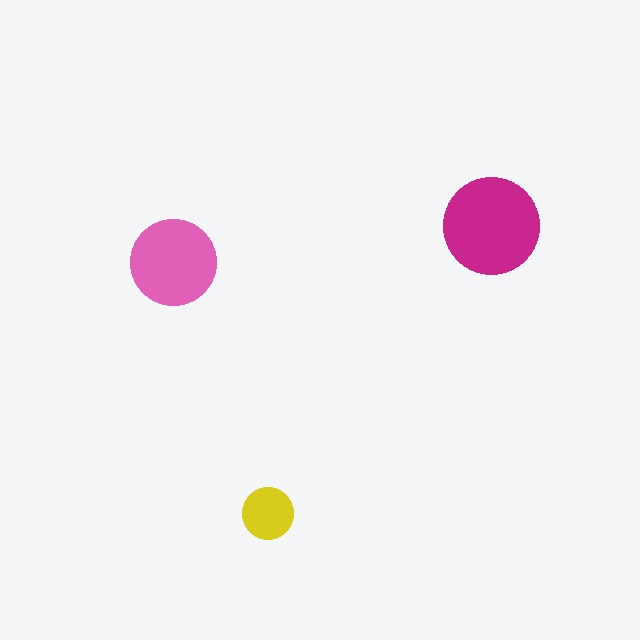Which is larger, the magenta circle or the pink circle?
The magenta one.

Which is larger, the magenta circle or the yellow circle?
The magenta one.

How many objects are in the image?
There are 3 objects in the image.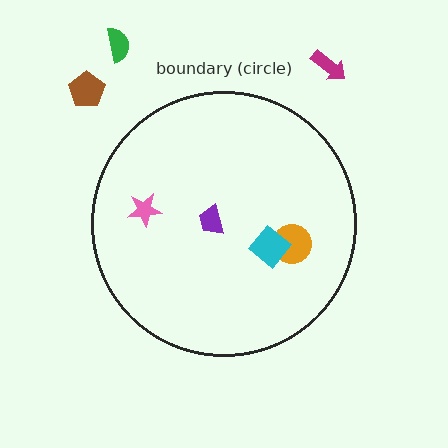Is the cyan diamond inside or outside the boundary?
Inside.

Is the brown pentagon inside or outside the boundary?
Outside.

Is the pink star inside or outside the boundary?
Inside.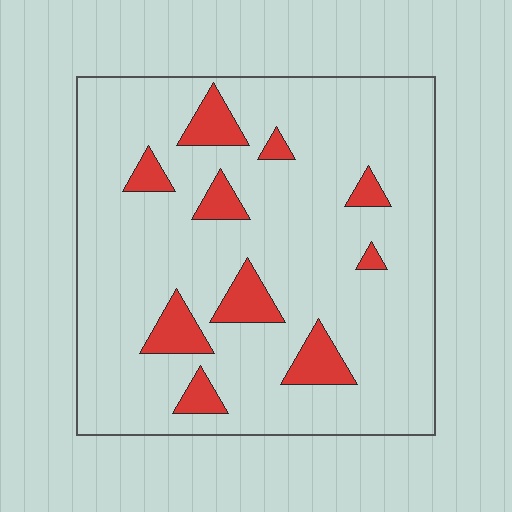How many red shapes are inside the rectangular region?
10.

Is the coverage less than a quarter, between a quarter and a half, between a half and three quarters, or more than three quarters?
Less than a quarter.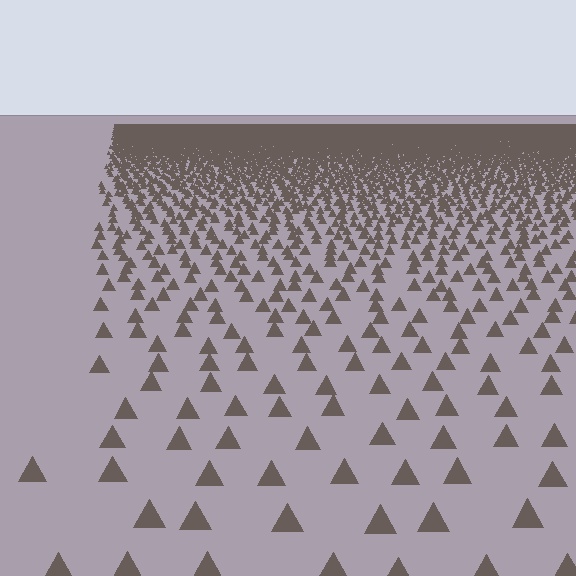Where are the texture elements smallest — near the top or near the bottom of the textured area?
Near the top.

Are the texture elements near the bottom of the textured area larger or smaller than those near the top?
Larger. Near the bottom, elements are closer to the viewer and appear at a bigger on-screen size.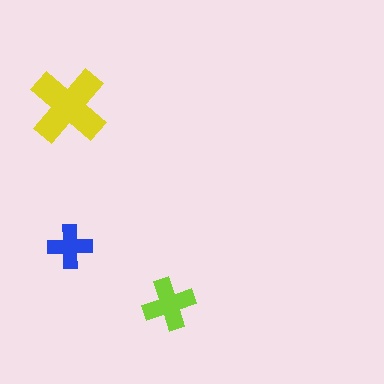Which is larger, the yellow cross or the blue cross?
The yellow one.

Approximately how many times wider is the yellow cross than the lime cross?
About 1.5 times wider.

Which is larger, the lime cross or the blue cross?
The lime one.